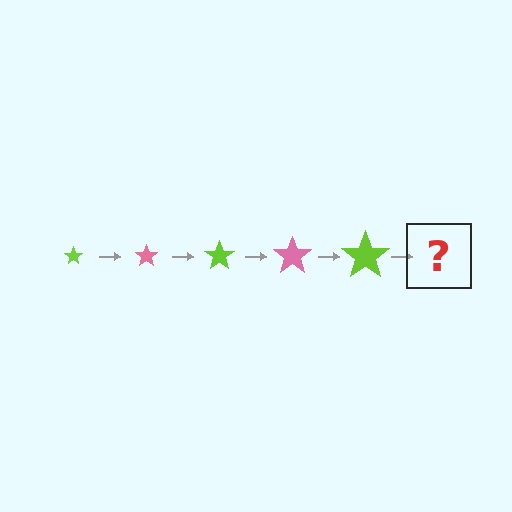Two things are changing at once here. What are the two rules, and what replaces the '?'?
The two rules are that the star grows larger each step and the color cycles through lime and pink. The '?' should be a pink star, larger than the previous one.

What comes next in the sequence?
The next element should be a pink star, larger than the previous one.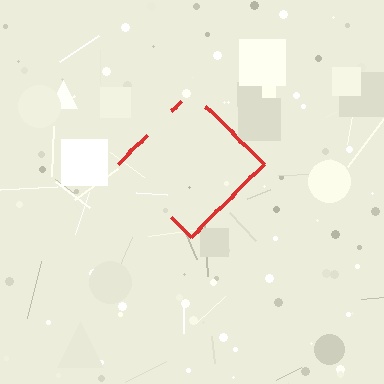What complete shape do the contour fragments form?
The contour fragments form a diamond.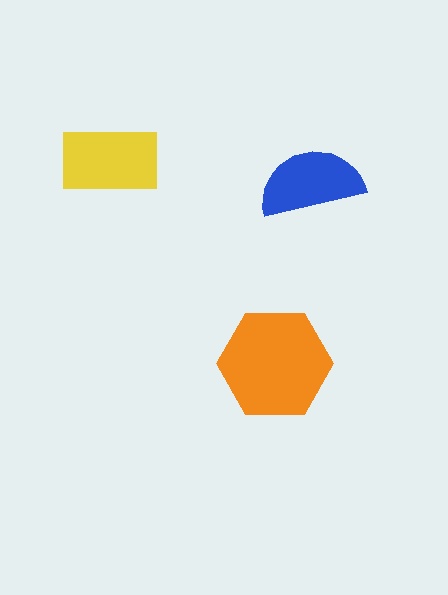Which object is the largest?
The orange hexagon.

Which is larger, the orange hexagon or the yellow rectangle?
The orange hexagon.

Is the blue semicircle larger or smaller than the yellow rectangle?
Smaller.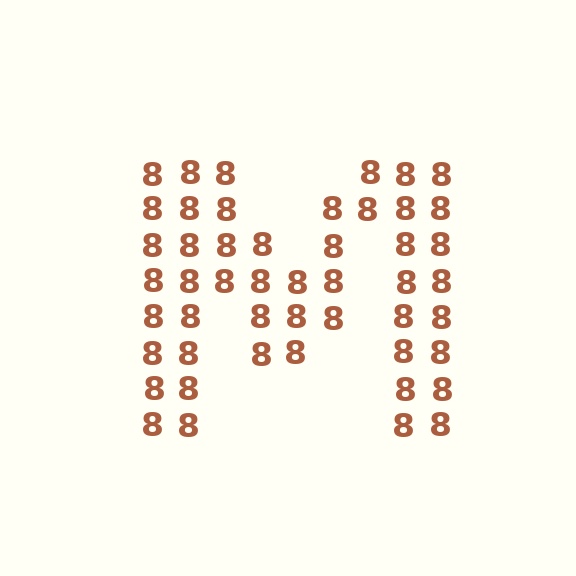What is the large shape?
The large shape is the letter M.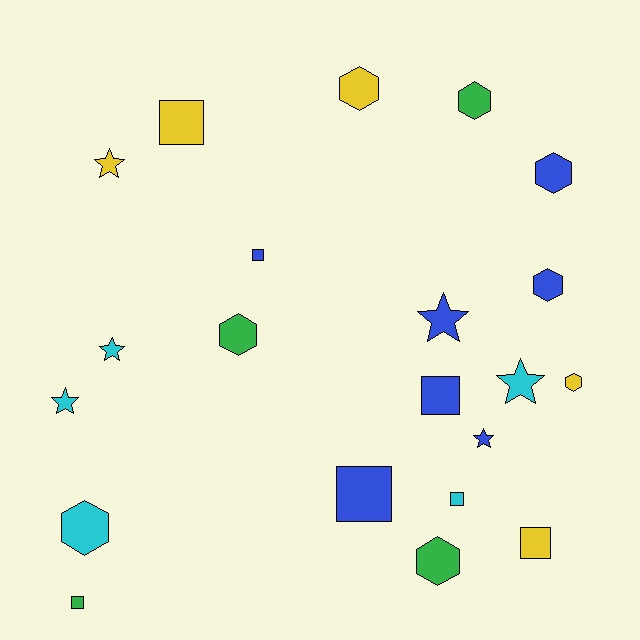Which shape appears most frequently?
Hexagon, with 8 objects.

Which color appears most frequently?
Blue, with 7 objects.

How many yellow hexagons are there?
There are 2 yellow hexagons.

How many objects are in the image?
There are 21 objects.